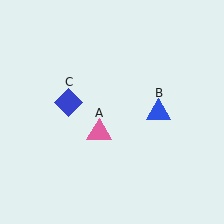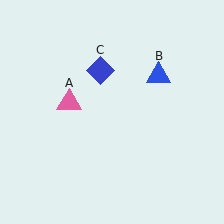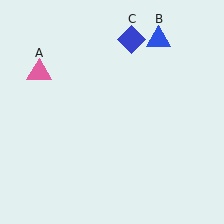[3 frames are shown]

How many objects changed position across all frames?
3 objects changed position: pink triangle (object A), blue triangle (object B), blue diamond (object C).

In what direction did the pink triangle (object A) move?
The pink triangle (object A) moved up and to the left.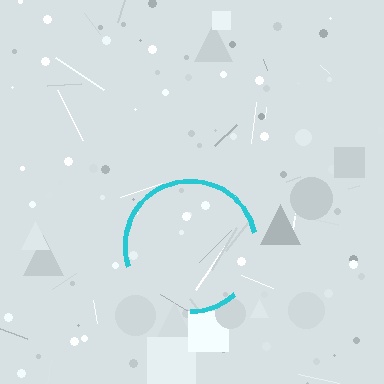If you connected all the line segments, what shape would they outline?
They would outline a circle.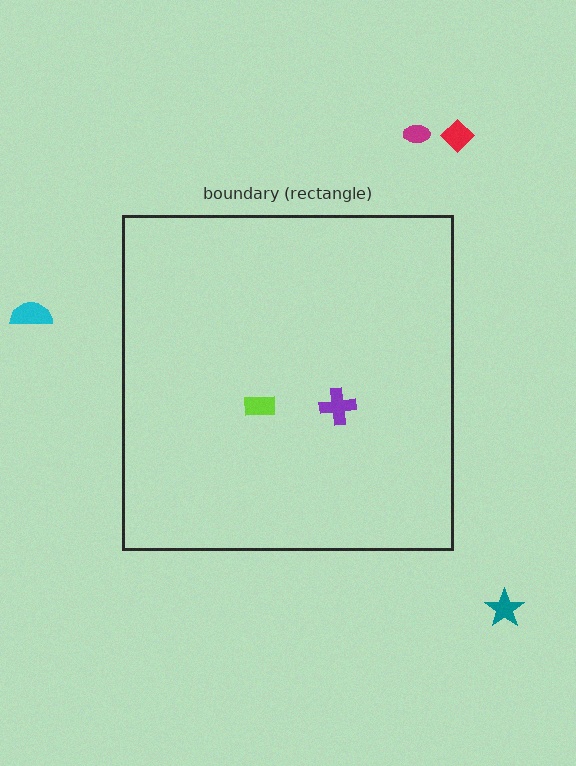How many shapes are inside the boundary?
2 inside, 4 outside.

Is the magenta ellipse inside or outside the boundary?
Outside.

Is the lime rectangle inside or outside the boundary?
Inside.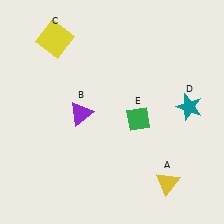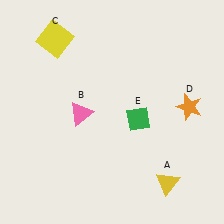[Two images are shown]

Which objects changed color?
B changed from purple to pink. D changed from teal to orange.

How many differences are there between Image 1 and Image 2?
There are 2 differences between the two images.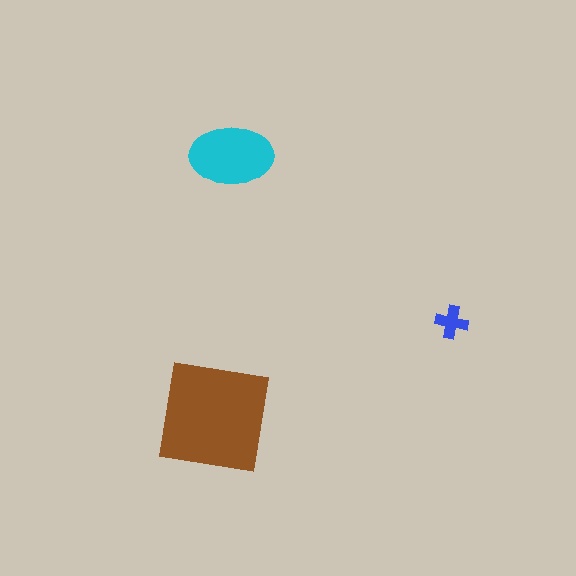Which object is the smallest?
The blue cross.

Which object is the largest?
The brown square.